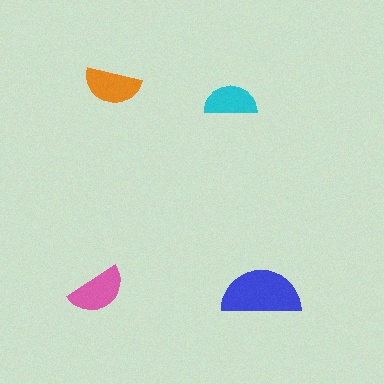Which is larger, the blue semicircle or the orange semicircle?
The blue one.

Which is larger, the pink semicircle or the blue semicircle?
The blue one.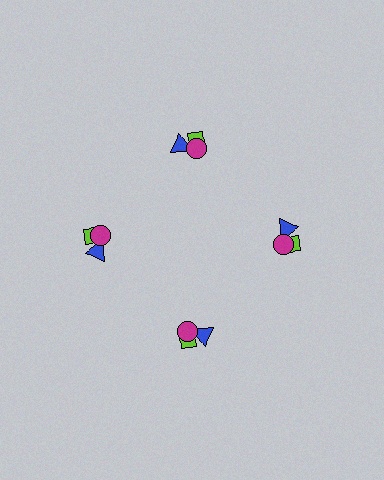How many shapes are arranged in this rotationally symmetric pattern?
There are 12 shapes, arranged in 4 groups of 3.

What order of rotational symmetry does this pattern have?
This pattern has 4-fold rotational symmetry.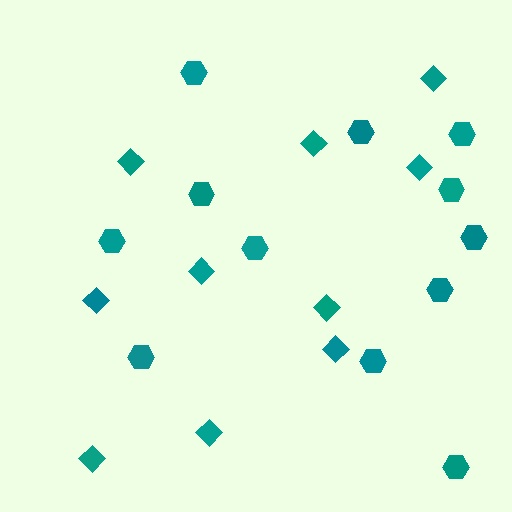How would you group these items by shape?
There are 2 groups: one group of diamonds (10) and one group of hexagons (12).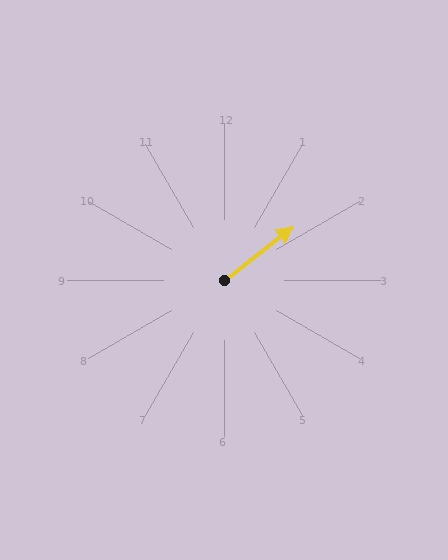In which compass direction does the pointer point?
Northeast.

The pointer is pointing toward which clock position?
Roughly 2 o'clock.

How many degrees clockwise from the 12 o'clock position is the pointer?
Approximately 52 degrees.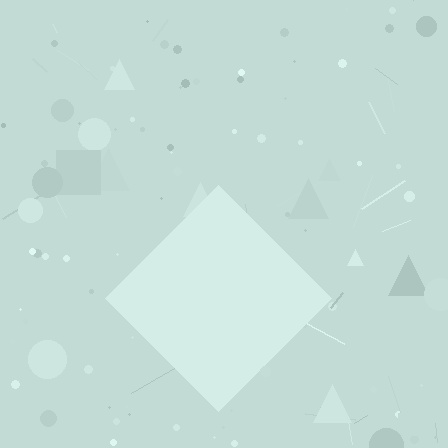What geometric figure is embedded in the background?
A diamond is embedded in the background.